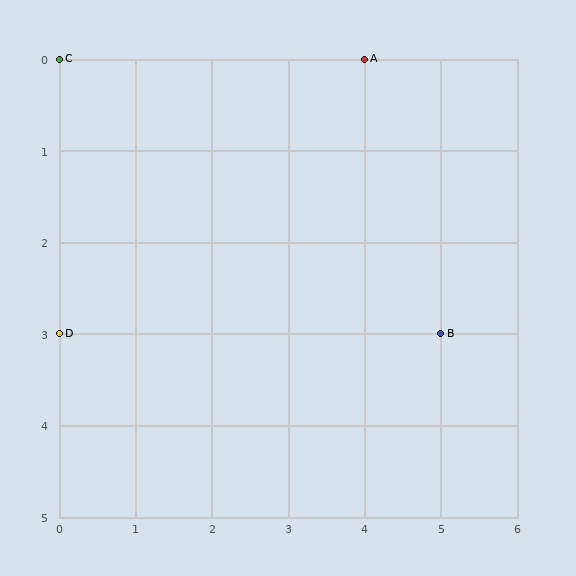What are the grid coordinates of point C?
Point C is at grid coordinates (0, 0).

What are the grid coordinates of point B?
Point B is at grid coordinates (5, 3).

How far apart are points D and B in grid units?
Points D and B are 5 columns apart.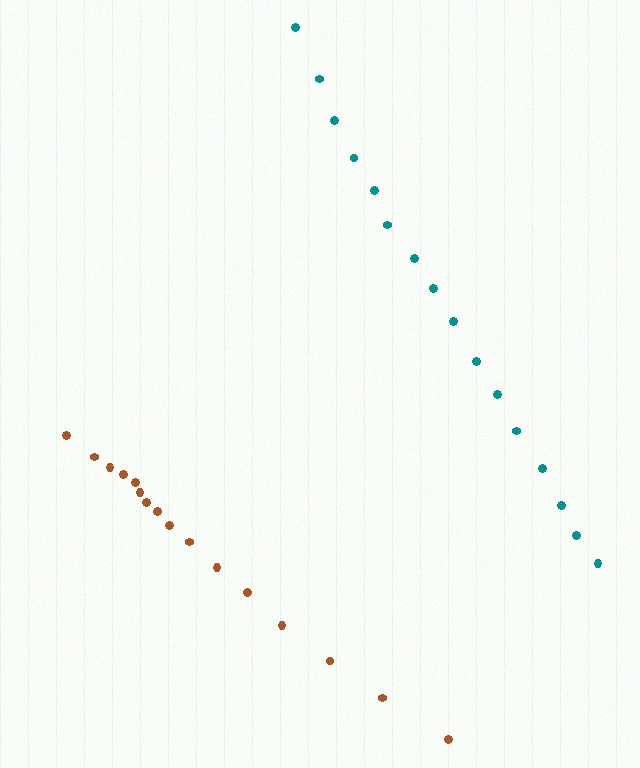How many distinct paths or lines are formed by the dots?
There are 2 distinct paths.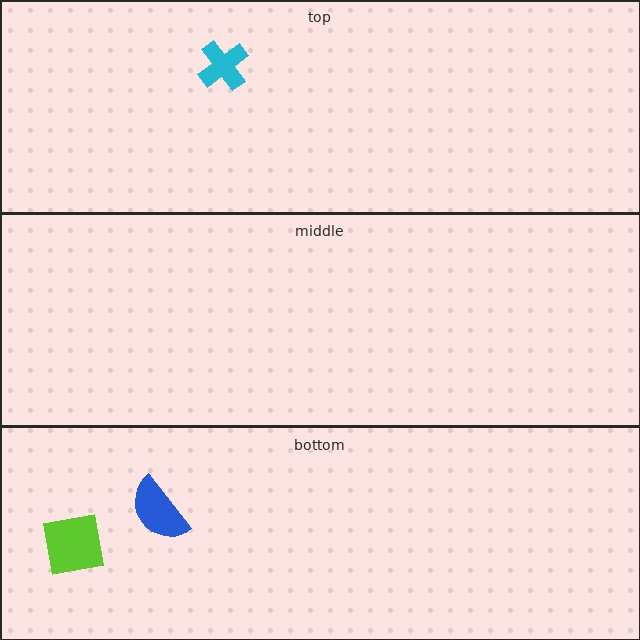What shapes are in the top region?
The cyan cross.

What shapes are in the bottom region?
The lime square, the blue semicircle.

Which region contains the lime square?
The bottom region.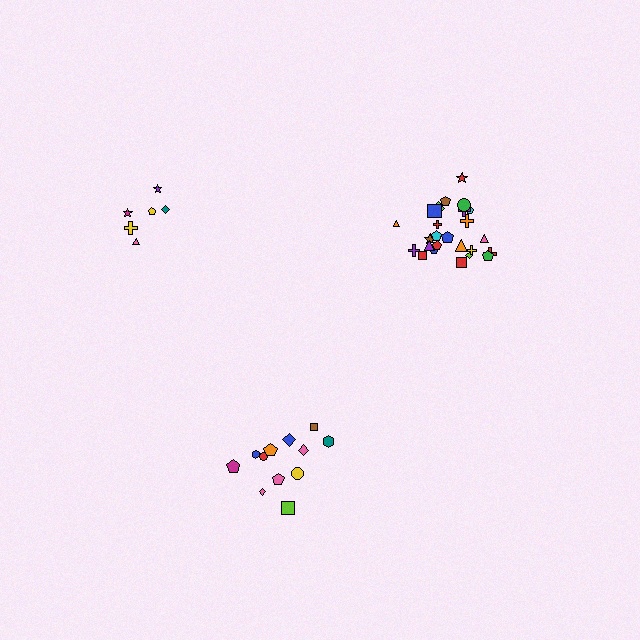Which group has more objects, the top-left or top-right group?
The top-right group.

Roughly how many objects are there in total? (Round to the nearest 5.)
Roughly 45 objects in total.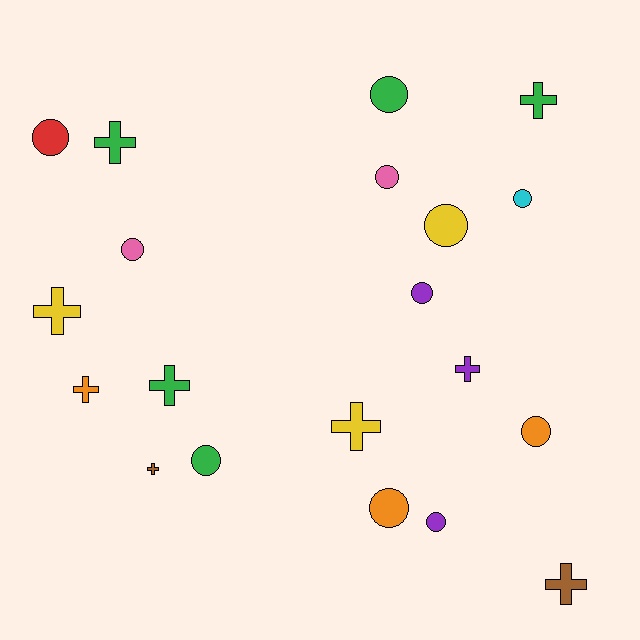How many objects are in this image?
There are 20 objects.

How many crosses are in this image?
There are 9 crosses.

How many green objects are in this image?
There are 5 green objects.